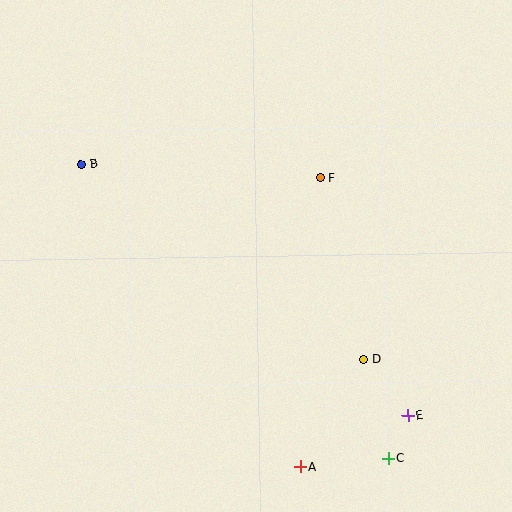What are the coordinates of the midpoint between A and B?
The midpoint between A and B is at (191, 316).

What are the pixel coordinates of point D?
Point D is at (363, 360).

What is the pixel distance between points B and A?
The distance between B and A is 374 pixels.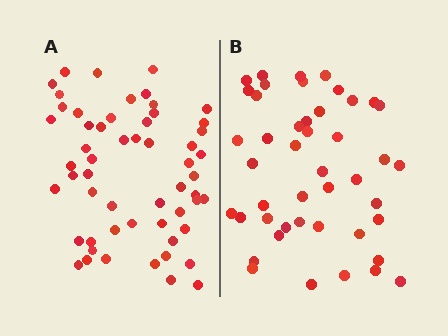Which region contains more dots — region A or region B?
Region A (the left region) has more dots.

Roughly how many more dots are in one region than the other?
Region A has roughly 12 or so more dots than region B.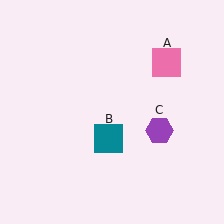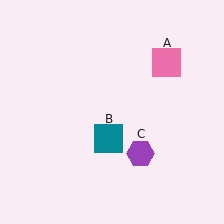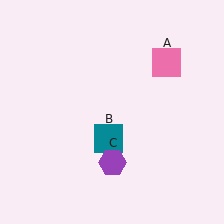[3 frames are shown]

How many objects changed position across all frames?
1 object changed position: purple hexagon (object C).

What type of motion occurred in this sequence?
The purple hexagon (object C) rotated clockwise around the center of the scene.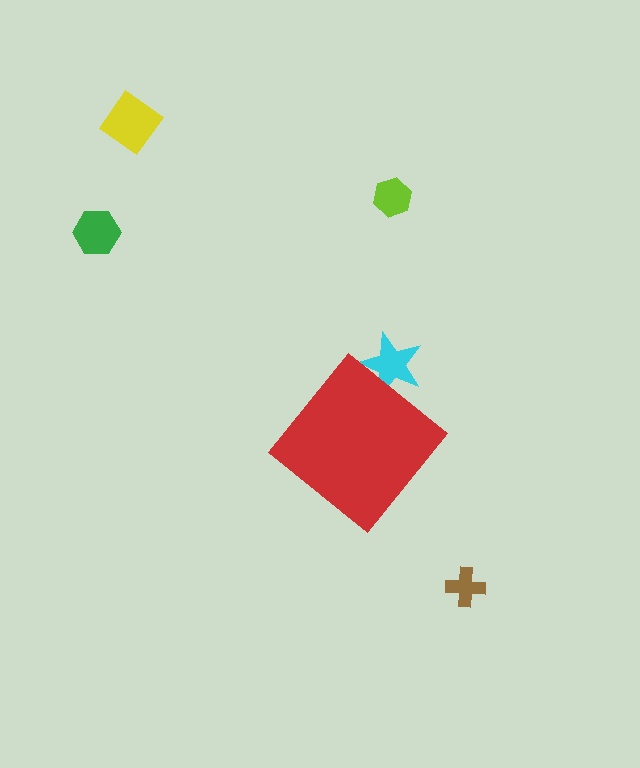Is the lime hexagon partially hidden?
No, the lime hexagon is fully visible.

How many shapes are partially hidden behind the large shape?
1 shape is partially hidden.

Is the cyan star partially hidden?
Yes, the cyan star is partially hidden behind the red diamond.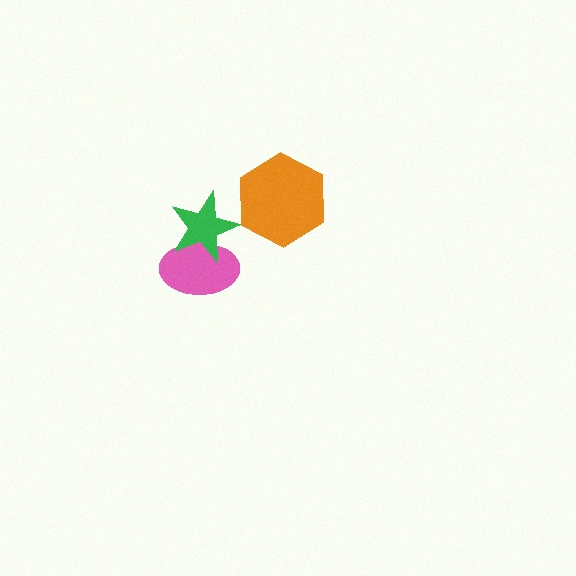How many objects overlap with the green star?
1 object overlaps with the green star.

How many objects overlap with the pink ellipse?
1 object overlaps with the pink ellipse.